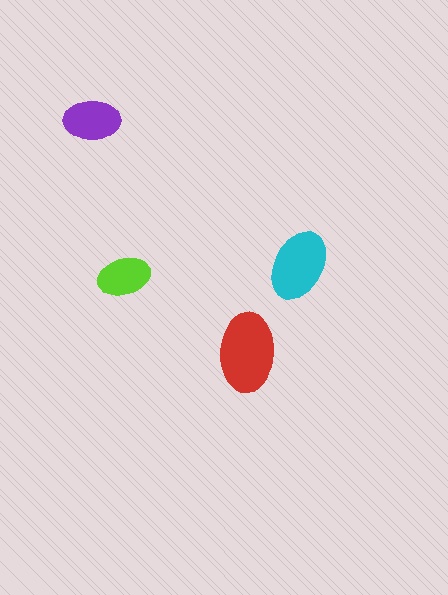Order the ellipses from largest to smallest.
the red one, the cyan one, the purple one, the lime one.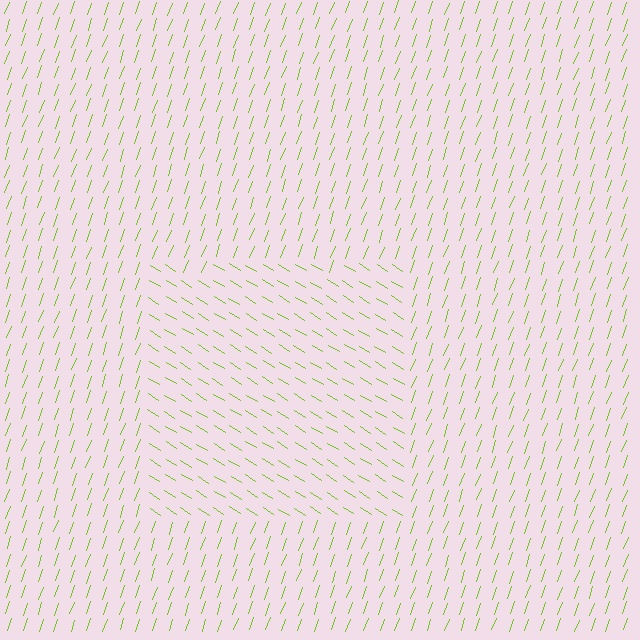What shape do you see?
I see a rectangle.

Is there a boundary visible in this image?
Yes, there is a texture boundary formed by a change in line orientation.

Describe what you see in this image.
The image is filled with small lime line segments. A rectangle region in the image has lines oriented differently from the surrounding lines, creating a visible texture boundary.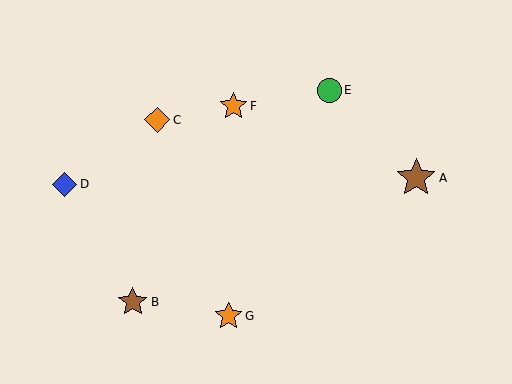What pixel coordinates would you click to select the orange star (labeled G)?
Click at (228, 316) to select the orange star G.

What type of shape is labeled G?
Shape G is an orange star.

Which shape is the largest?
The brown star (labeled A) is the largest.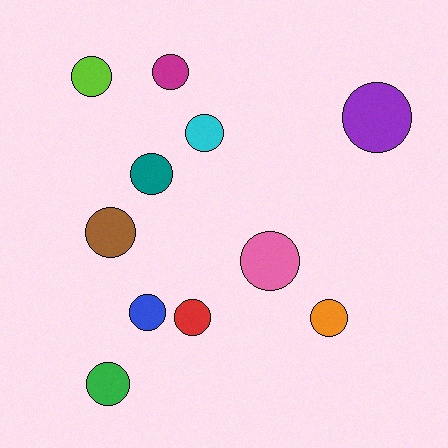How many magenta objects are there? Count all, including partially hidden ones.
There is 1 magenta object.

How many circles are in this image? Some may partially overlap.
There are 11 circles.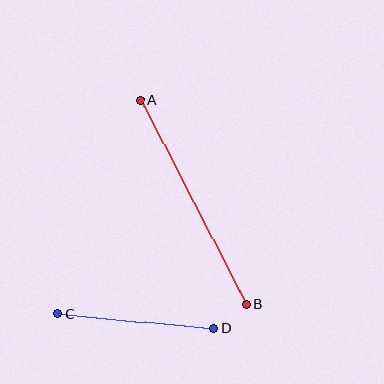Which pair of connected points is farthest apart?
Points A and B are farthest apart.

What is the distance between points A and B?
The distance is approximately 230 pixels.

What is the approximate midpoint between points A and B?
The midpoint is at approximately (193, 202) pixels.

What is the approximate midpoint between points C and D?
The midpoint is at approximately (136, 321) pixels.